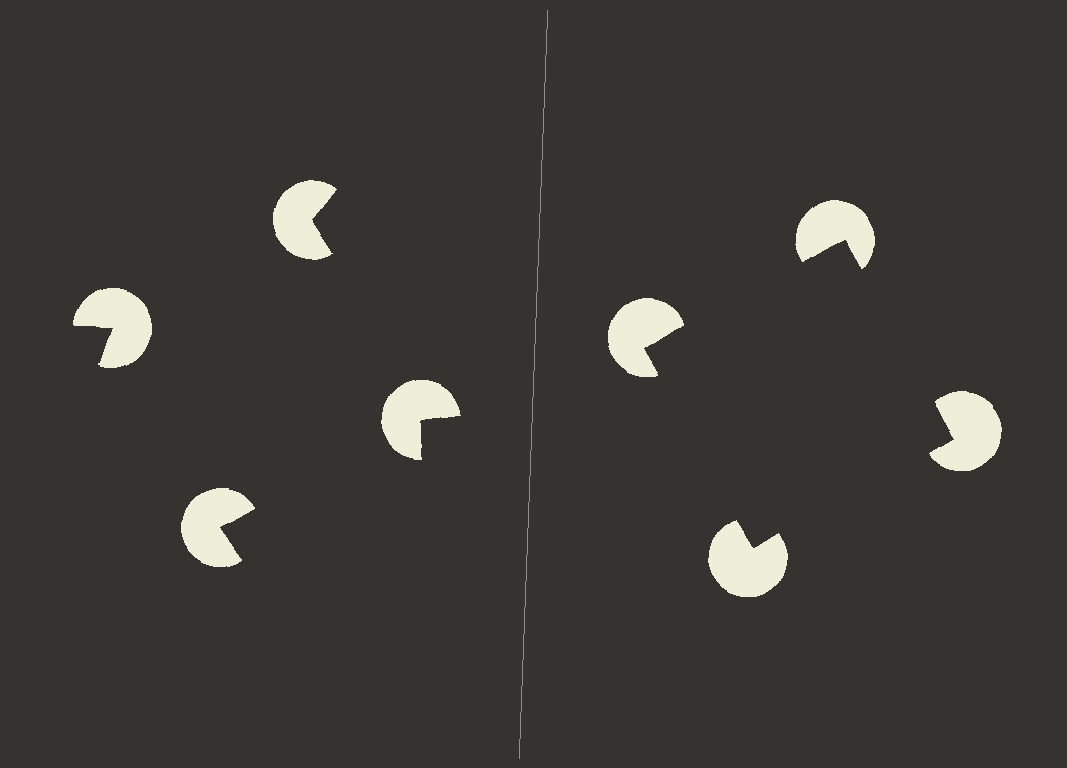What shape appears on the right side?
An illusory square.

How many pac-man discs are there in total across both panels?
8 — 4 on each side.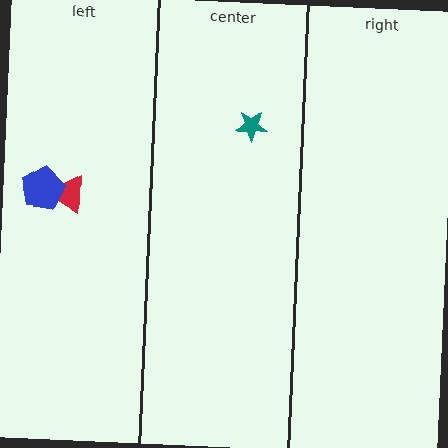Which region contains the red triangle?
The left region.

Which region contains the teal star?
The center region.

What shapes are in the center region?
The teal star.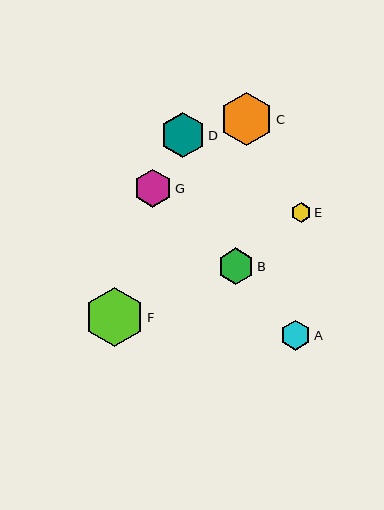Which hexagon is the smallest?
Hexagon E is the smallest with a size of approximately 20 pixels.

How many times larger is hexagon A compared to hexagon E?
Hexagon A is approximately 1.5 times the size of hexagon E.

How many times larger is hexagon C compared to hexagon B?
Hexagon C is approximately 1.5 times the size of hexagon B.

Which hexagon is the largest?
Hexagon F is the largest with a size of approximately 59 pixels.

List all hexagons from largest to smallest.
From largest to smallest: F, C, D, G, B, A, E.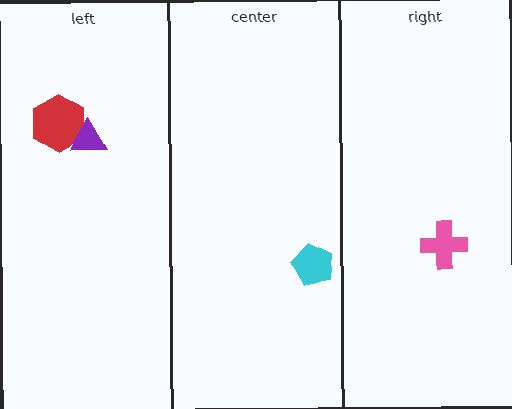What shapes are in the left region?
The red hexagon, the purple triangle.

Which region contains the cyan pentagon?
The center region.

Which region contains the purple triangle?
The left region.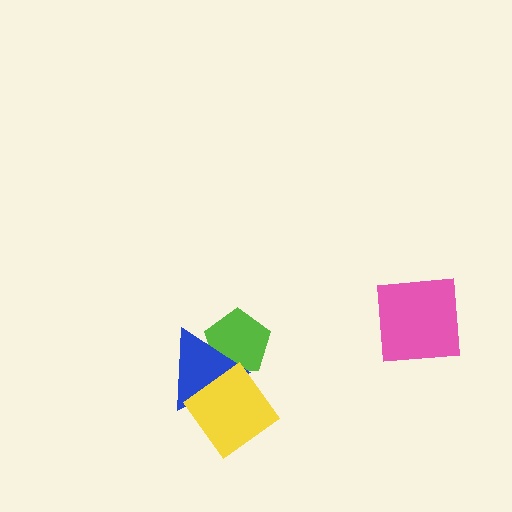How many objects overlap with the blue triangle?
2 objects overlap with the blue triangle.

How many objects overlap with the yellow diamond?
2 objects overlap with the yellow diamond.